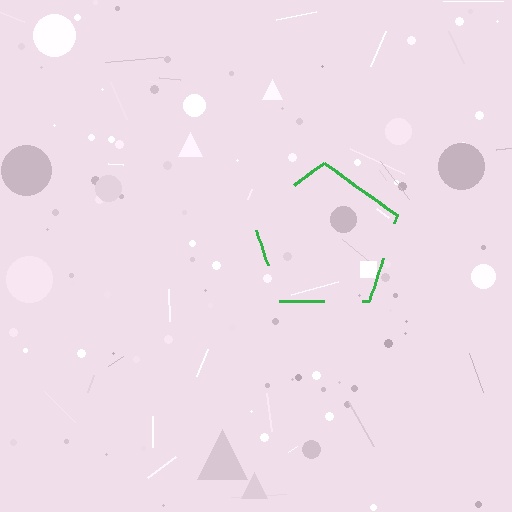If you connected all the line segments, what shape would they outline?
They would outline a pentagon.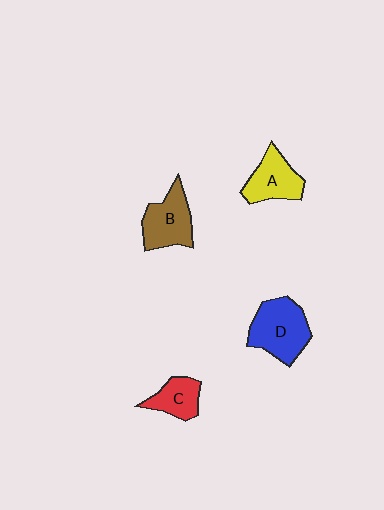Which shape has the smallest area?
Shape C (red).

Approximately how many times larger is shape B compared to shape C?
Approximately 1.5 times.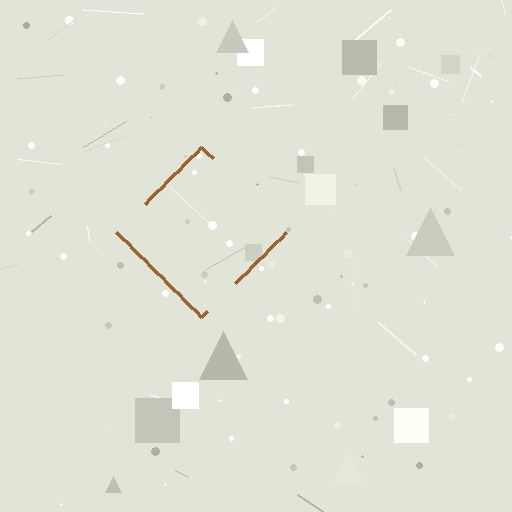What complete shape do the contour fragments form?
The contour fragments form a diamond.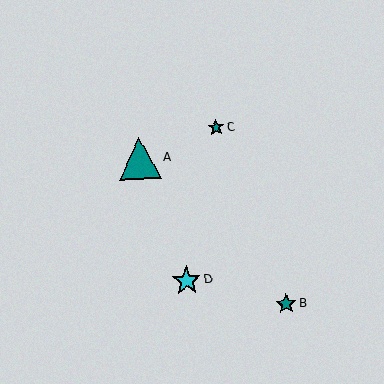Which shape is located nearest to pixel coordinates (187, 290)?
The cyan star (labeled D) at (187, 281) is nearest to that location.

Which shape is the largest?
The teal triangle (labeled A) is the largest.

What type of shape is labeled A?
Shape A is a teal triangle.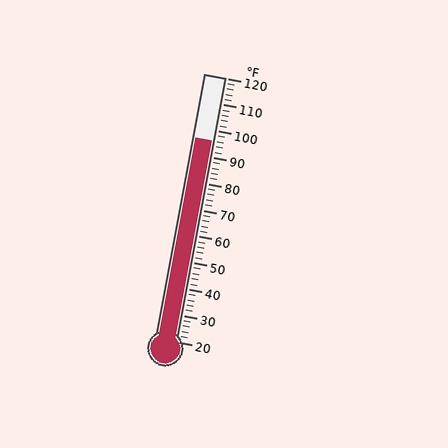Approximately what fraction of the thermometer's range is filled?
The thermometer is filled to approximately 75% of its range.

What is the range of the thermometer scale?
The thermometer scale ranges from 20°F to 120°F.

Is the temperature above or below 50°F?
The temperature is above 50°F.